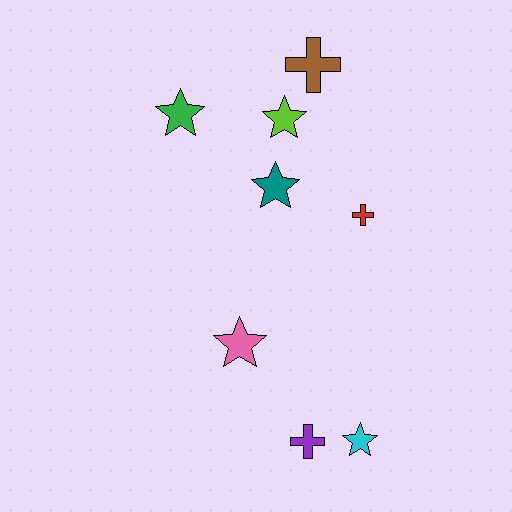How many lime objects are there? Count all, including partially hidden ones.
There is 1 lime object.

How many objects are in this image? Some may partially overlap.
There are 8 objects.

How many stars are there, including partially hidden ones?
There are 5 stars.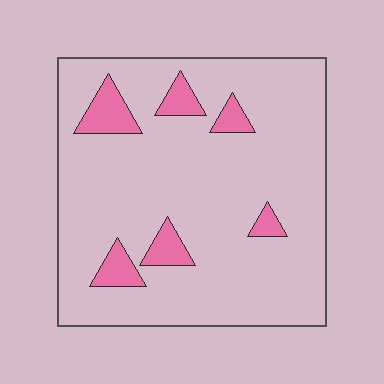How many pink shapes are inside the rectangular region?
6.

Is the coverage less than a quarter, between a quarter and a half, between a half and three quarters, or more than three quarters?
Less than a quarter.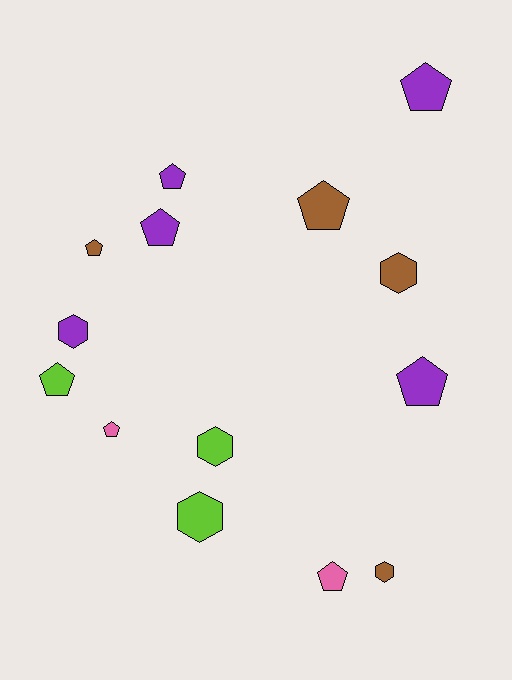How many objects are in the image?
There are 14 objects.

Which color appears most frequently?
Purple, with 5 objects.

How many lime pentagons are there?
There is 1 lime pentagon.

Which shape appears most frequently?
Pentagon, with 9 objects.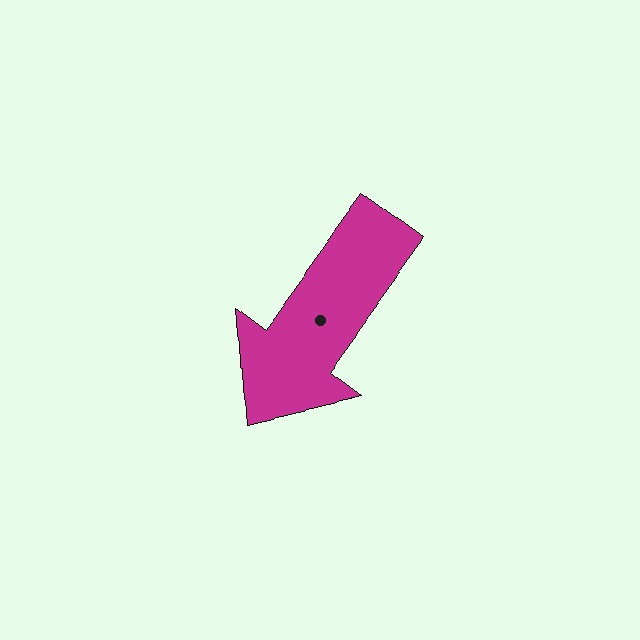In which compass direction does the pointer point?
Southwest.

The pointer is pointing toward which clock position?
Roughly 7 o'clock.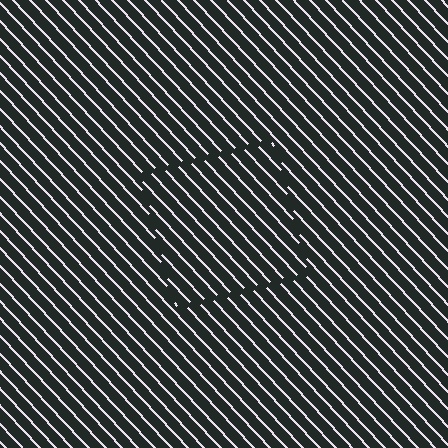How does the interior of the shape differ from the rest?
The interior of the shape contains the same grating, shifted by half a period — the contour is defined by the phase discontinuity where line-ends from the inner and outer gratings abut.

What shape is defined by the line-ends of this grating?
An illusory square. The interior of the shape contains the same grating, shifted by half a period — the contour is defined by the phase discontinuity where line-ends from the inner and outer gratings abut.